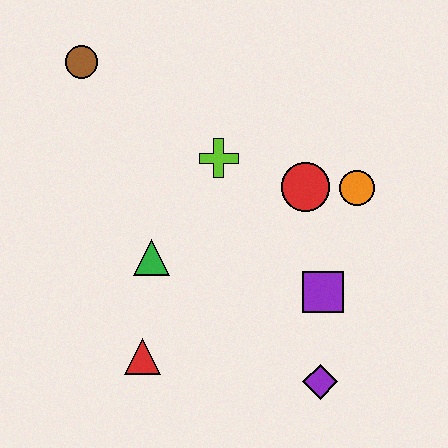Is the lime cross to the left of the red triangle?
No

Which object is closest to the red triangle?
The green triangle is closest to the red triangle.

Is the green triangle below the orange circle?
Yes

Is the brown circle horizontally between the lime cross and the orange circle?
No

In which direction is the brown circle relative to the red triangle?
The brown circle is above the red triangle.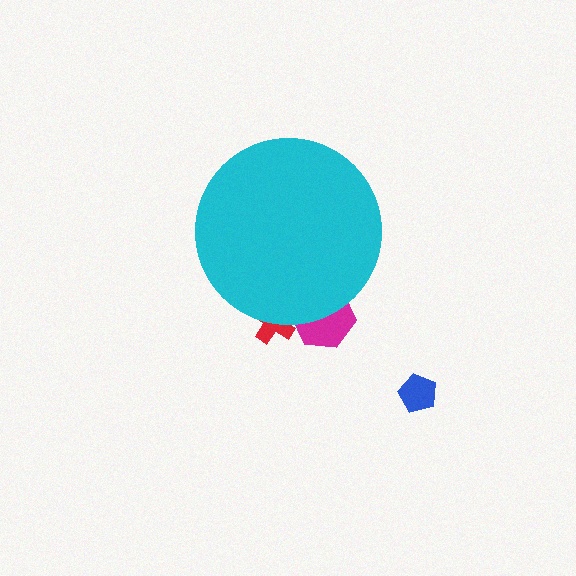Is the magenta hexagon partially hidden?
Yes, the magenta hexagon is partially hidden behind the cyan circle.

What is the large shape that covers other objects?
A cyan circle.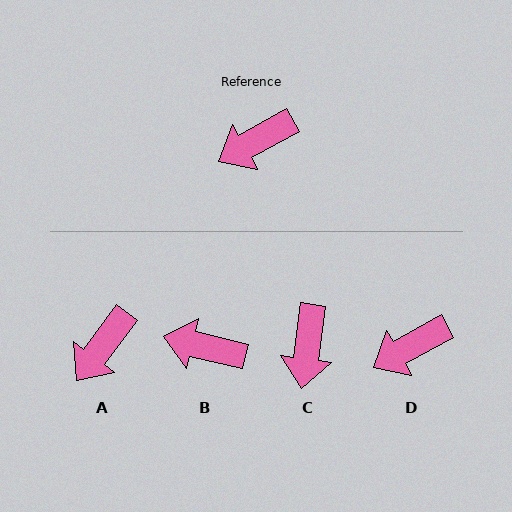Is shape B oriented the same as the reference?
No, it is off by about 43 degrees.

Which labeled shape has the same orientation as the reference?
D.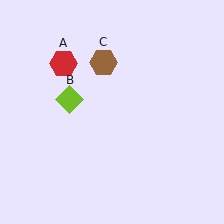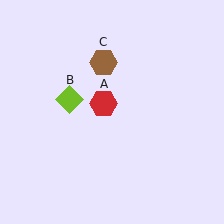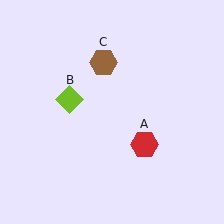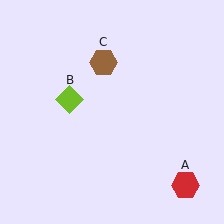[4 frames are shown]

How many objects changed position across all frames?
1 object changed position: red hexagon (object A).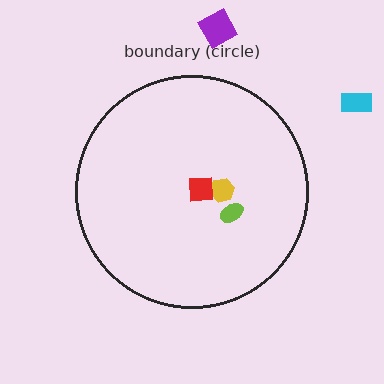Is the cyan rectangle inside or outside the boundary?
Outside.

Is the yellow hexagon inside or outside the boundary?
Inside.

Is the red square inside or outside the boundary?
Inside.